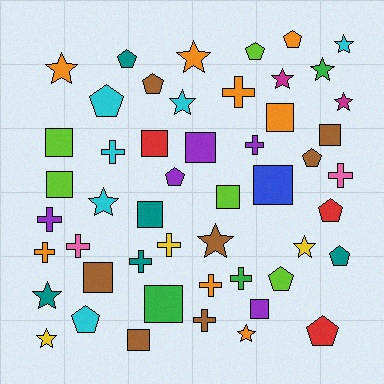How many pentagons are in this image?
There are 12 pentagons.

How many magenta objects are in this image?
There are 2 magenta objects.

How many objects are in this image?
There are 50 objects.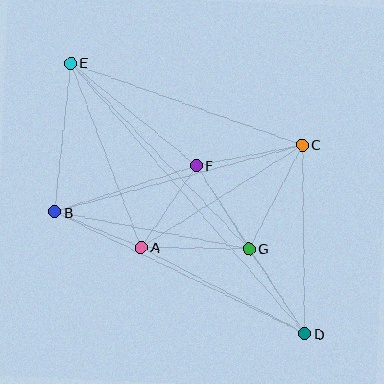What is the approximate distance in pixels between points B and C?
The distance between B and C is approximately 257 pixels.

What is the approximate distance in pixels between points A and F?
The distance between A and F is approximately 99 pixels.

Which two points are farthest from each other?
Points D and E are farthest from each other.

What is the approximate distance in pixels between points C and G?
The distance between C and G is approximately 117 pixels.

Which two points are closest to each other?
Points A and B are closest to each other.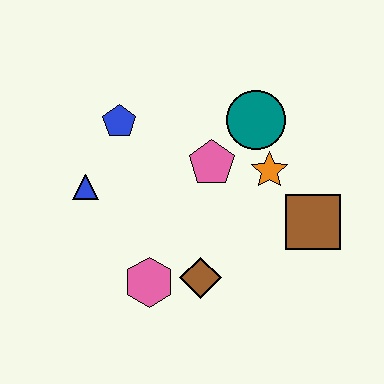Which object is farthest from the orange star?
The blue triangle is farthest from the orange star.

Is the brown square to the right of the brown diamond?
Yes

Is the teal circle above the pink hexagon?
Yes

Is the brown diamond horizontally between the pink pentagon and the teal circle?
No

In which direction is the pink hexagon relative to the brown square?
The pink hexagon is to the left of the brown square.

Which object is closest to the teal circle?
The orange star is closest to the teal circle.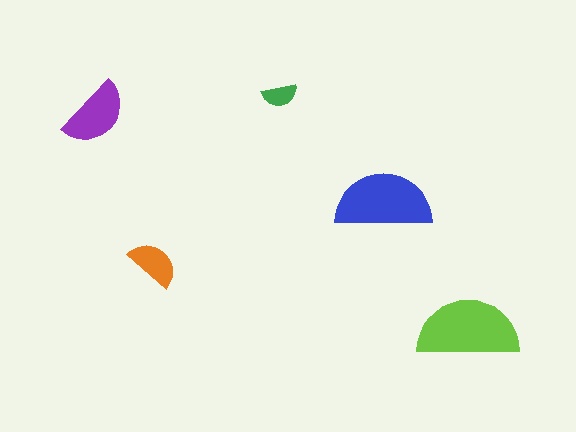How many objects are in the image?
There are 5 objects in the image.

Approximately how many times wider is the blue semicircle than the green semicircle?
About 3 times wider.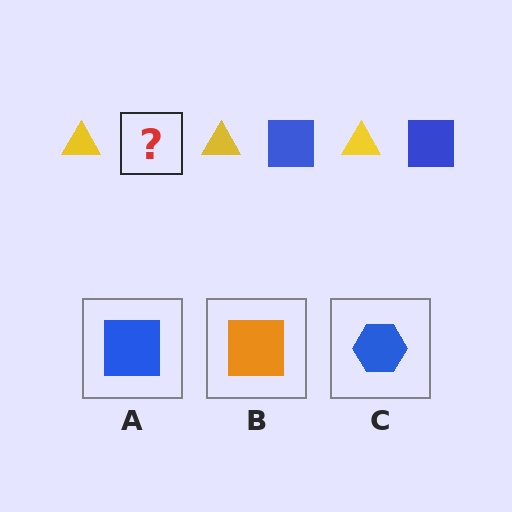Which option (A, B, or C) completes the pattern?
A.